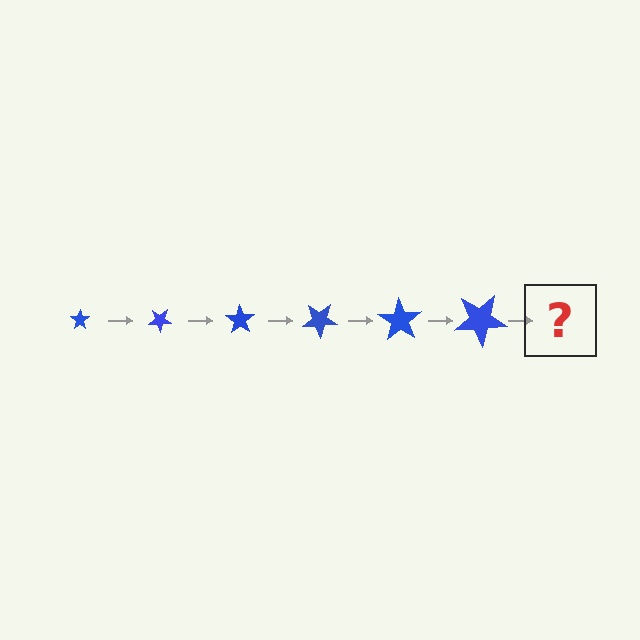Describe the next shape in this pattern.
It should be a star, larger than the previous one and rotated 210 degrees from the start.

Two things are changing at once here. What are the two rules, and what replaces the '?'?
The two rules are that the star grows larger each step and it rotates 35 degrees each step. The '?' should be a star, larger than the previous one and rotated 210 degrees from the start.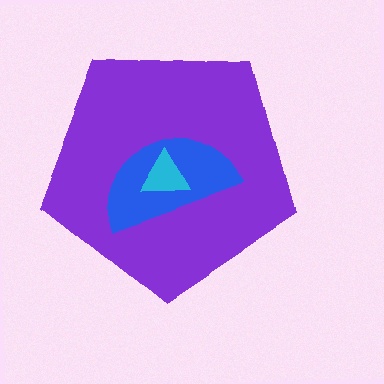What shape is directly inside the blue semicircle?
The cyan triangle.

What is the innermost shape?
The cyan triangle.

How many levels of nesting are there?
3.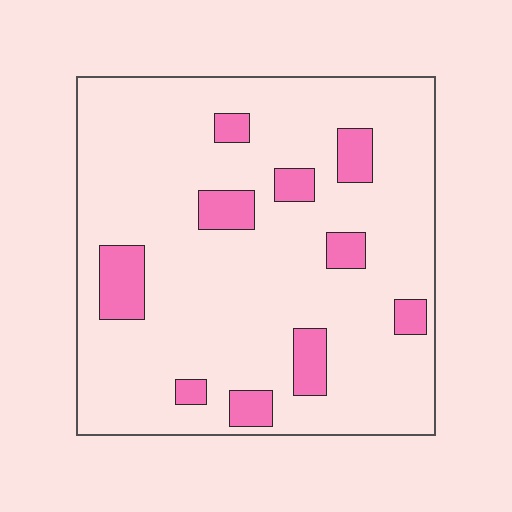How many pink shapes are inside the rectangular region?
10.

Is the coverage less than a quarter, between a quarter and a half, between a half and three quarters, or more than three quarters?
Less than a quarter.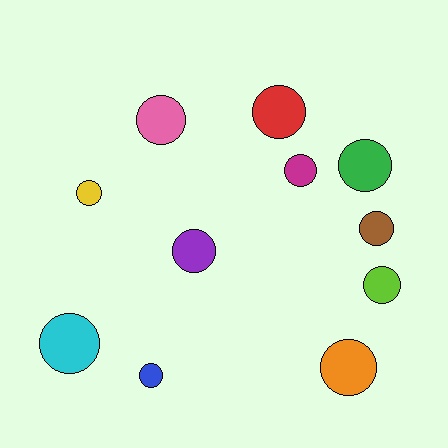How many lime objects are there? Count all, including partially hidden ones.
There is 1 lime object.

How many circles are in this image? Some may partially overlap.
There are 11 circles.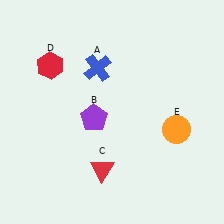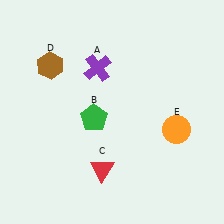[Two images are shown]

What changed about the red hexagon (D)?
In Image 1, D is red. In Image 2, it changed to brown.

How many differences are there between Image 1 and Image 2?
There are 3 differences between the two images.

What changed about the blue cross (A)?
In Image 1, A is blue. In Image 2, it changed to purple.